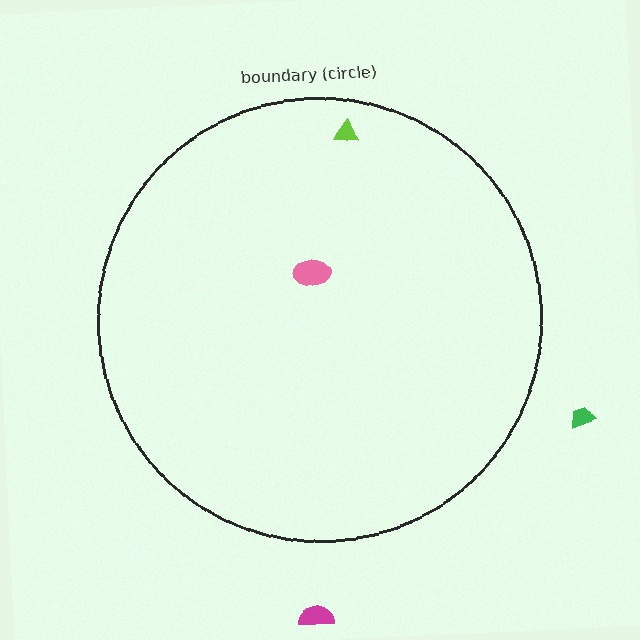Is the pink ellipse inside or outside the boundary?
Inside.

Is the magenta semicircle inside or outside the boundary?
Outside.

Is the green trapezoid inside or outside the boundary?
Outside.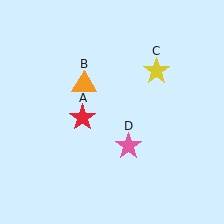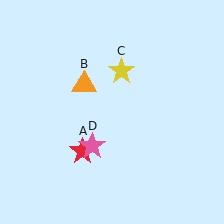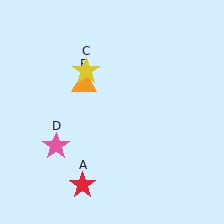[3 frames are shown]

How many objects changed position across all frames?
3 objects changed position: red star (object A), yellow star (object C), pink star (object D).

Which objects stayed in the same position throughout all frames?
Orange triangle (object B) remained stationary.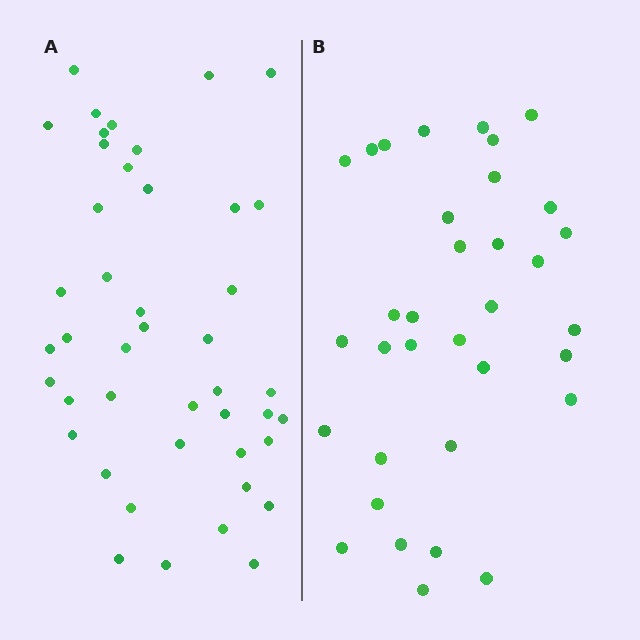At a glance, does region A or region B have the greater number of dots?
Region A (the left region) has more dots.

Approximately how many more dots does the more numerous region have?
Region A has roughly 10 or so more dots than region B.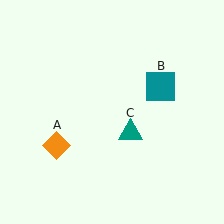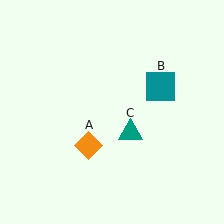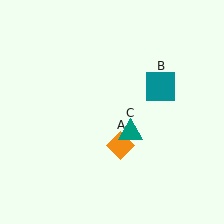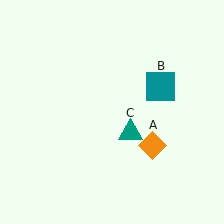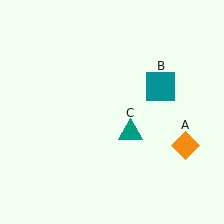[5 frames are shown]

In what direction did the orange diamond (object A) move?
The orange diamond (object A) moved right.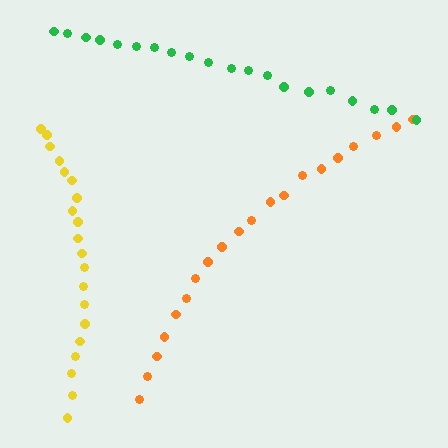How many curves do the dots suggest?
There are 3 distinct paths.